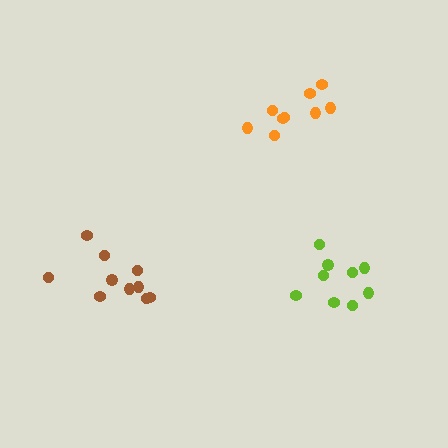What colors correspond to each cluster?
The clusters are colored: brown, orange, lime.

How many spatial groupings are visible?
There are 3 spatial groupings.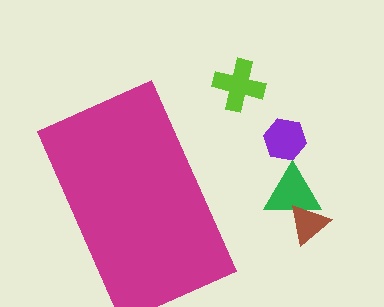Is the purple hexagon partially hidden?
No, the purple hexagon is fully visible.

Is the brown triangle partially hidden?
No, the brown triangle is fully visible.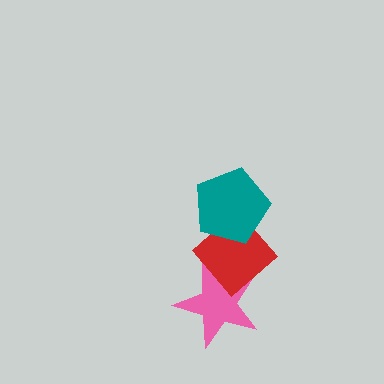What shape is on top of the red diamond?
The teal pentagon is on top of the red diamond.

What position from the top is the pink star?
The pink star is 3rd from the top.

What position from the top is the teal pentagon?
The teal pentagon is 1st from the top.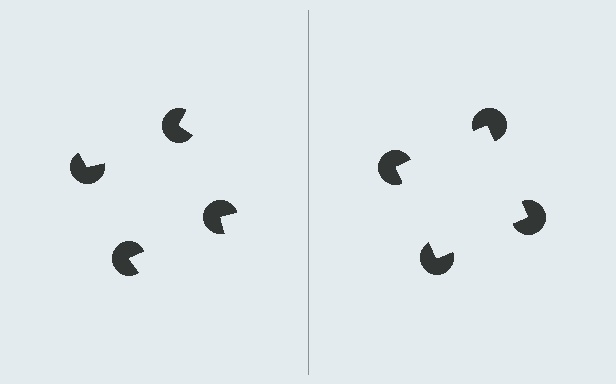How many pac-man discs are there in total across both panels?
8 — 4 on each side.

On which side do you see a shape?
An illusory square appears on the right side. On the left side the wedge cuts are rotated, so no coherent shape forms.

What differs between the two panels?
The pac-man discs are positioned identically on both sides; only the wedge orientations differ. On the right they align to a square; on the left they are misaligned.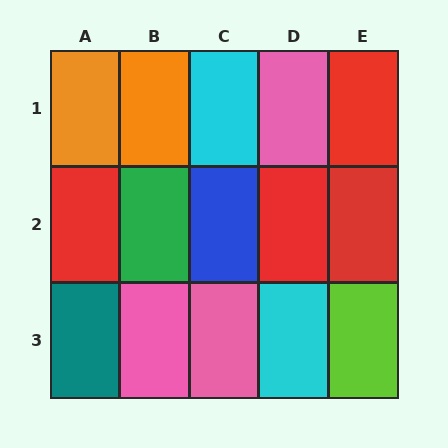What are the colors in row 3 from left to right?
Teal, pink, pink, cyan, lime.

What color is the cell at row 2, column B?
Green.